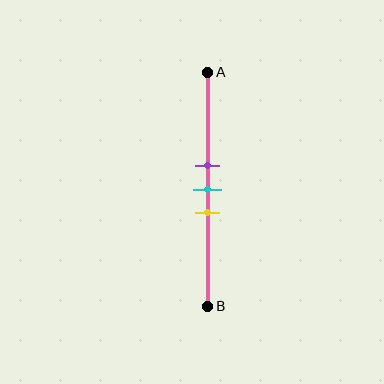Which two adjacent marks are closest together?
The purple and cyan marks are the closest adjacent pair.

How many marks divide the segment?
There are 3 marks dividing the segment.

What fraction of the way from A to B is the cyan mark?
The cyan mark is approximately 50% (0.5) of the way from A to B.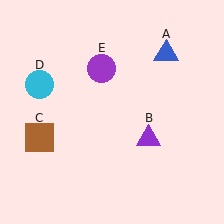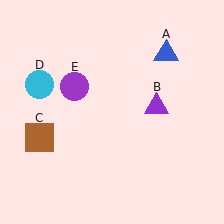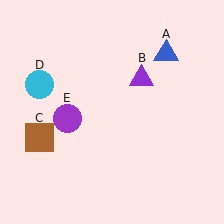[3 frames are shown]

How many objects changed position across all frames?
2 objects changed position: purple triangle (object B), purple circle (object E).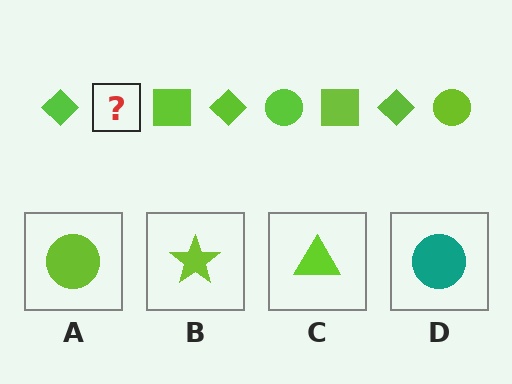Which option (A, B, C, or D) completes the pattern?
A.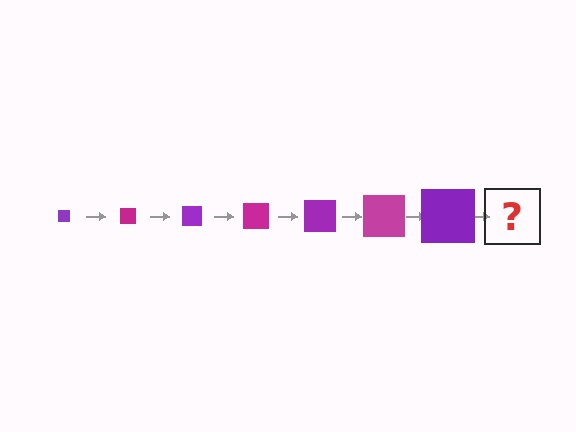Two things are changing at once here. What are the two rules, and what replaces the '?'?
The two rules are that the square grows larger each step and the color cycles through purple and magenta. The '?' should be a magenta square, larger than the previous one.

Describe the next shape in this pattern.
It should be a magenta square, larger than the previous one.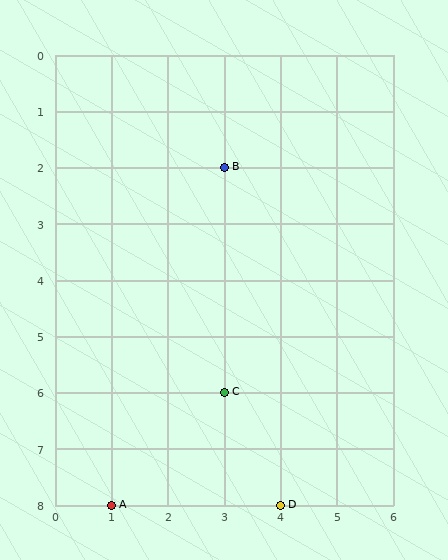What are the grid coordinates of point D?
Point D is at grid coordinates (4, 8).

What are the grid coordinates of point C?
Point C is at grid coordinates (3, 6).